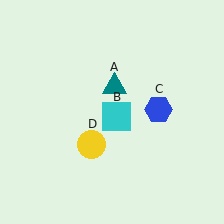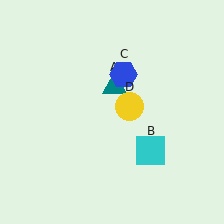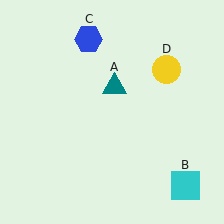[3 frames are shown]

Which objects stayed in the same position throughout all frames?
Teal triangle (object A) remained stationary.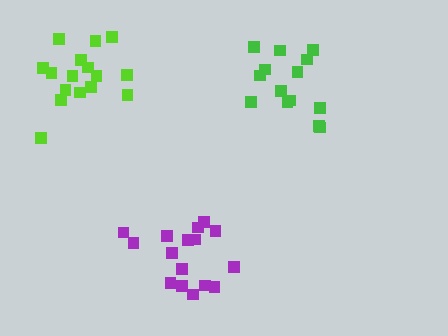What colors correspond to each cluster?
The clusters are colored: lime, green, purple.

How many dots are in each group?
Group 1: 16 dots, Group 2: 14 dots, Group 3: 16 dots (46 total).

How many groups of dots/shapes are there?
There are 3 groups.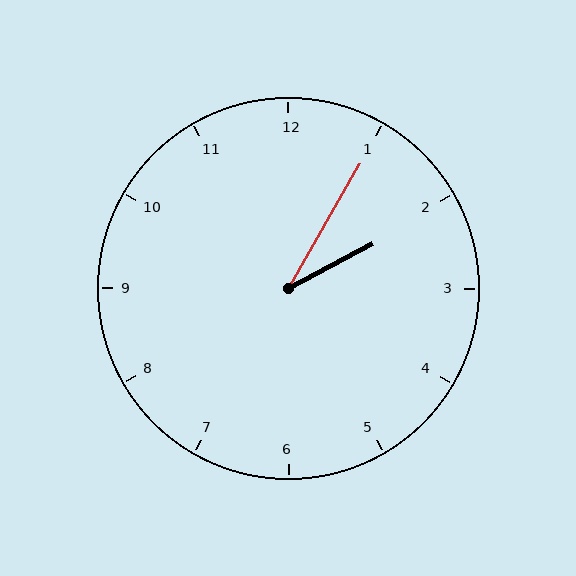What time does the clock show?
2:05.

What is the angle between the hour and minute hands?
Approximately 32 degrees.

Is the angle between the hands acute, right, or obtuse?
It is acute.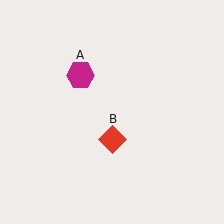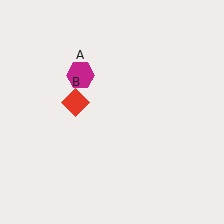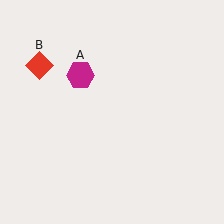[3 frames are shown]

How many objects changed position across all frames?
1 object changed position: red diamond (object B).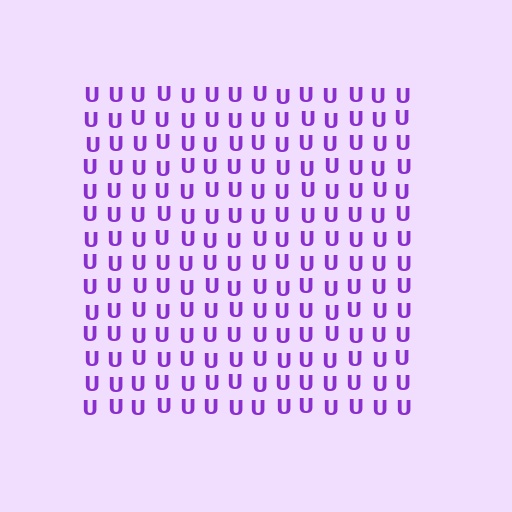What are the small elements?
The small elements are letter U's.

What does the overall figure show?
The overall figure shows a square.